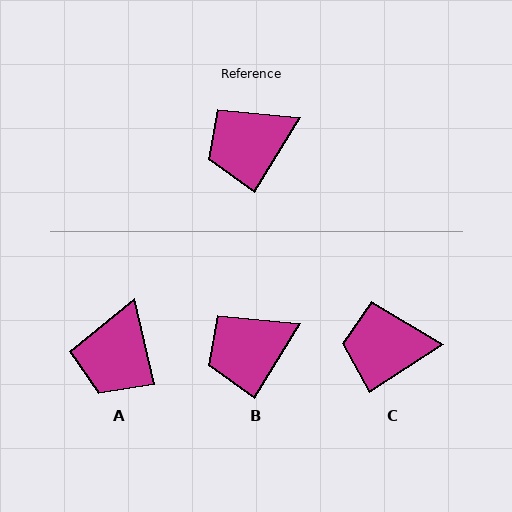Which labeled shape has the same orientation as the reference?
B.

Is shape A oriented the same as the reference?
No, it is off by about 45 degrees.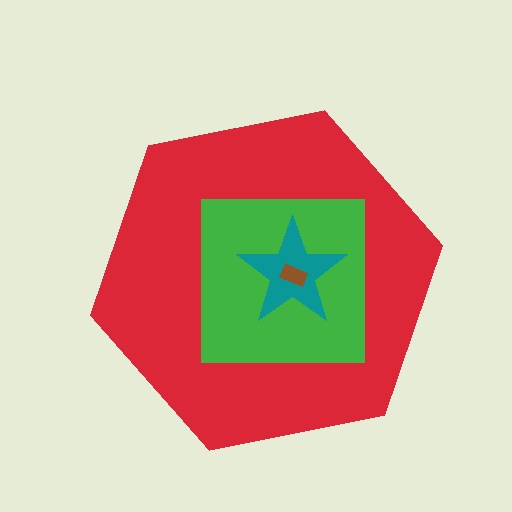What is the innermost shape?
The brown rectangle.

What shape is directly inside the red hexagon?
The green square.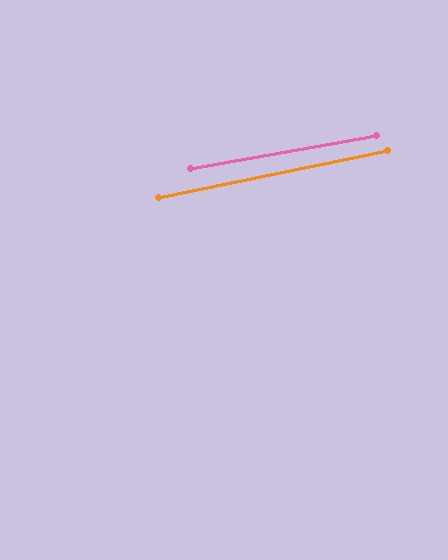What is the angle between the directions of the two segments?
Approximately 1 degree.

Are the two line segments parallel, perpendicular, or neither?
Parallel — their directions differ by only 1.3°.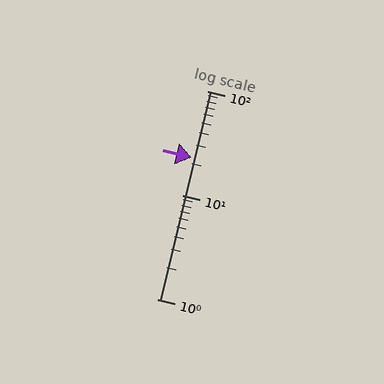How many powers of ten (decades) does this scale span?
The scale spans 2 decades, from 1 to 100.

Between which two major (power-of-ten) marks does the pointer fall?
The pointer is between 10 and 100.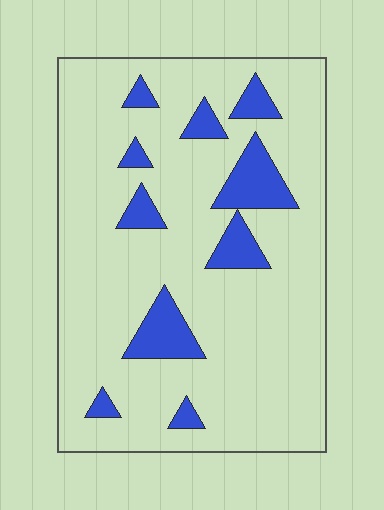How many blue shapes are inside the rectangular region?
10.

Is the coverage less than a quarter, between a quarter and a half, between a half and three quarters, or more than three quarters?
Less than a quarter.